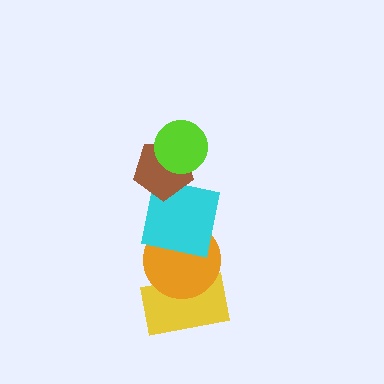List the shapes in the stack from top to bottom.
From top to bottom: the lime circle, the brown pentagon, the cyan square, the orange circle, the yellow rectangle.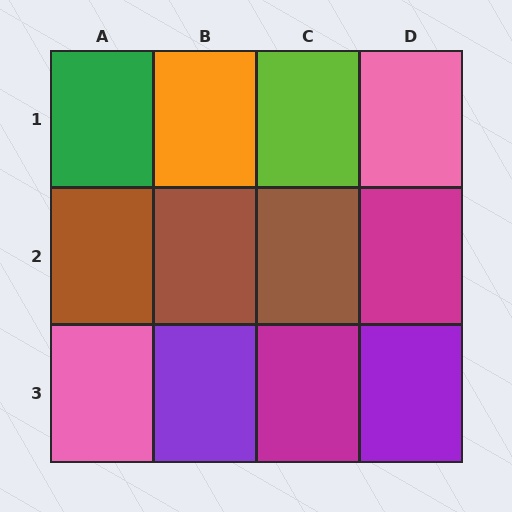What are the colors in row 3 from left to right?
Pink, purple, magenta, purple.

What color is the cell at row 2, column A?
Brown.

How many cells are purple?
2 cells are purple.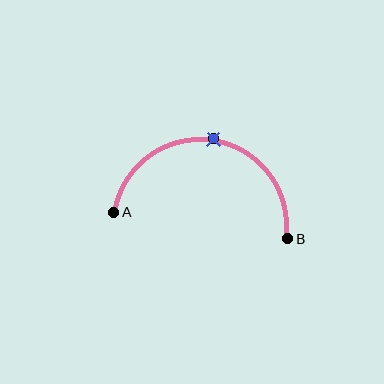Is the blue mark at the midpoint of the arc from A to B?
Yes. The blue mark lies on the arc at equal arc-length from both A and B — it is the arc midpoint.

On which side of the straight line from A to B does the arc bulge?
The arc bulges above the straight line connecting A and B.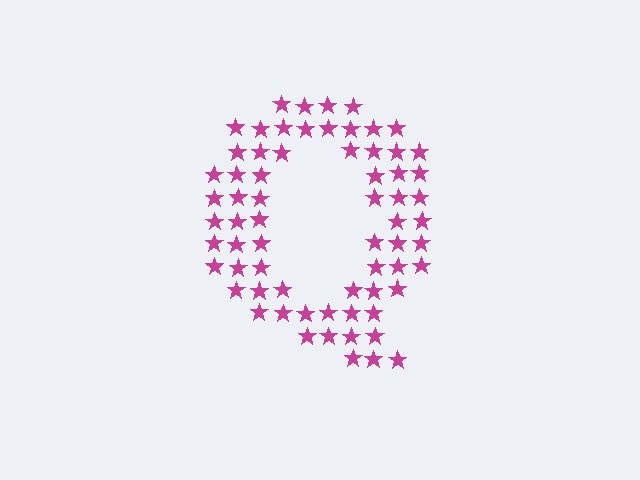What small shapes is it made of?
It is made of small stars.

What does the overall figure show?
The overall figure shows the letter Q.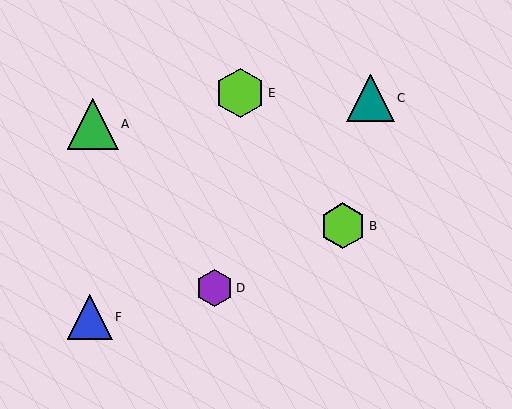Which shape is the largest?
The green triangle (labeled A) is the largest.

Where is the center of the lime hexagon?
The center of the lime hexagon is at (240, 93).